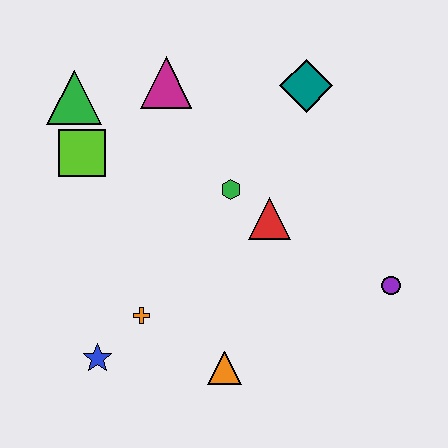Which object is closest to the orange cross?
The blue star is closest to the orange cross.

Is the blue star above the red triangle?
No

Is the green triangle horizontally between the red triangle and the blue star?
No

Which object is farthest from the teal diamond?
The blue star is farthest from the teal diamond.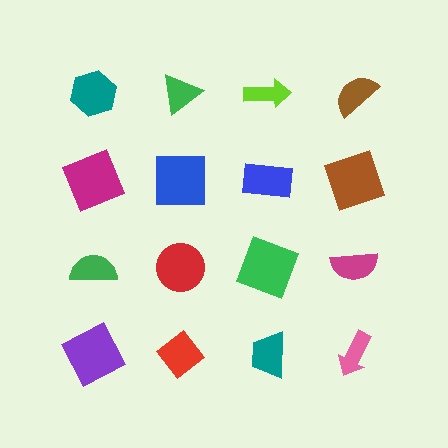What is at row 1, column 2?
A green triangle.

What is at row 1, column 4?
A brown semicircle.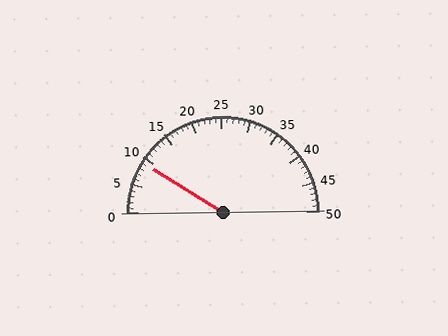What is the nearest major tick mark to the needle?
The nearest major tick mark is 10.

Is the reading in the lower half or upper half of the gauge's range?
The reading is in the lower half of the range (0 to 50).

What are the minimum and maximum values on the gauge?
The gauge ranges from 0 to 50.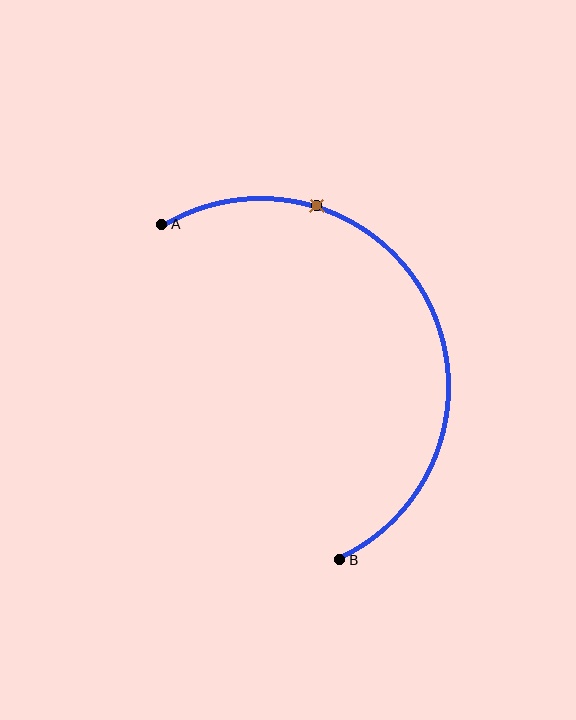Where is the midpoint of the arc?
The arc midpoint is the point on the curve farthest from the straight line joining A and B. It sits to the right of that line.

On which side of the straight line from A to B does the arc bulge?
The arc bulges to the right of the straight line connecting A and B.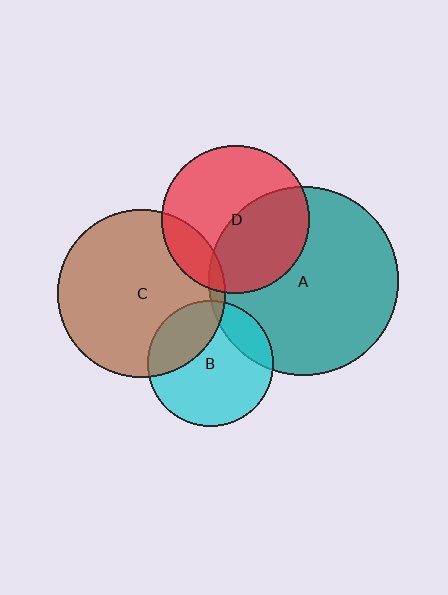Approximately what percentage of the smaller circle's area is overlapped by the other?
Approximately 30%.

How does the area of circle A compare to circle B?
Approximately 2.3 times.